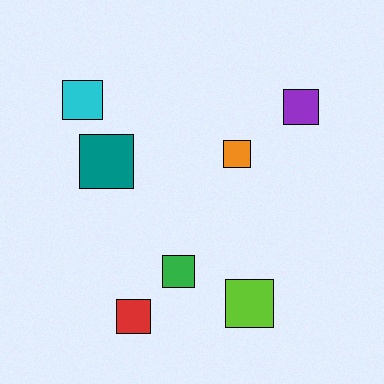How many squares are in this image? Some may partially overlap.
There are 7 squares.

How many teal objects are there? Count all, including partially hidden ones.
There is 1 teal object.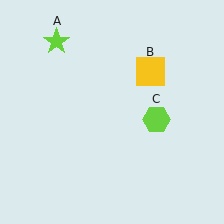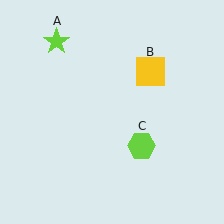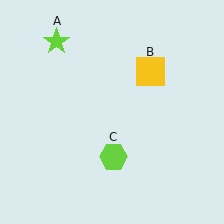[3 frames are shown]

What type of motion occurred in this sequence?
The lime hexagon (object C) rotated clockwise around the center of the scene.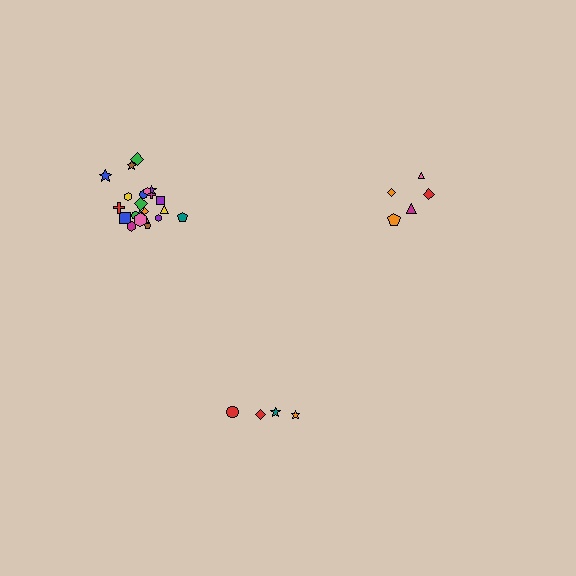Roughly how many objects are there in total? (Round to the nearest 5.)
Roughly 30 objects in total.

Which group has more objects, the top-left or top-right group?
The top-left group.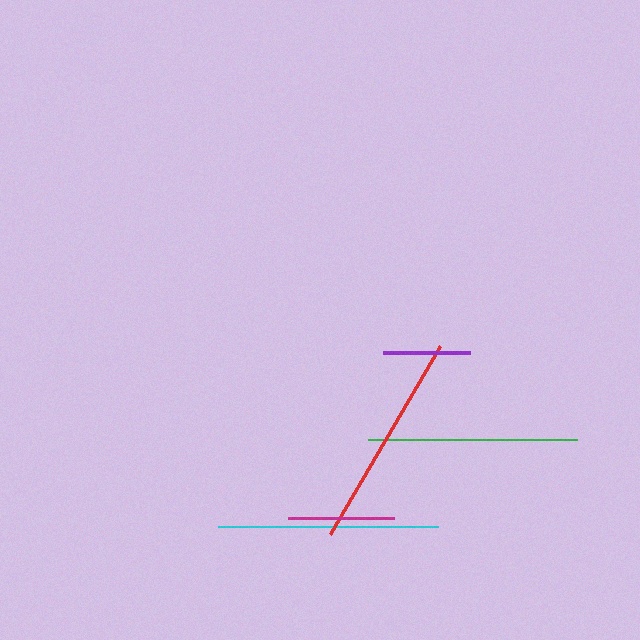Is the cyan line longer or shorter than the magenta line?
The cyan line is longer than the magenta line.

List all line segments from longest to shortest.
From longest to shortest: cyan, red, green, magenta, purple.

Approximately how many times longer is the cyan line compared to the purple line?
The cyan line is approximately 2.5 times the length of the purple line.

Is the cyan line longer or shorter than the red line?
The cyan line is longer than the red line.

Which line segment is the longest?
The cyan line is the longest at approximately 220 pixels.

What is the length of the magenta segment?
The magenta segment is approximately 105 pixels long.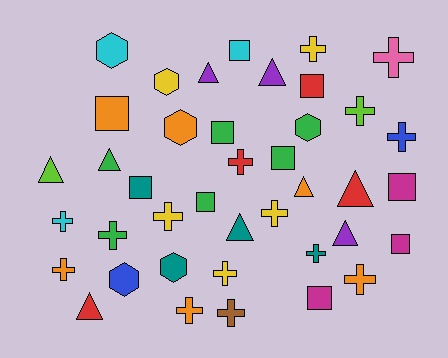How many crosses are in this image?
There are 15 crosses.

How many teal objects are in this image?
There are 4 teal objects.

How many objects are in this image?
There are 40 objects.